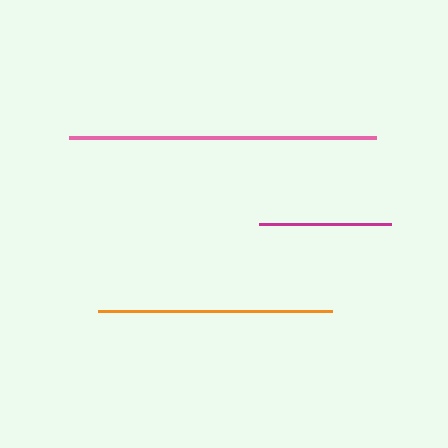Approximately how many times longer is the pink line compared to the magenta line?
The pink line is approximately 2.3 times the length of the magenta line.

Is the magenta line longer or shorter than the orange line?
The orange line is longer than the magenta line.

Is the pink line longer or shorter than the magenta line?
The pink line is longer than the magenta line.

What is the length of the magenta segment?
The magenta segment is approximately 132 pixels long.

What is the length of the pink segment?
The pink segment is approximately 306 pixels long.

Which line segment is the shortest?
The magenta line is the shortest at approximately 132 pixels.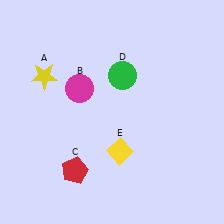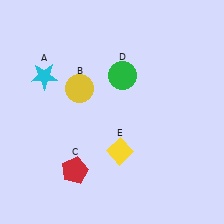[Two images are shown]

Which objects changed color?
A changed from yellow to cyan. B changed from magenta to yellow.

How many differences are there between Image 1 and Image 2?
There are 2 differences between the two images.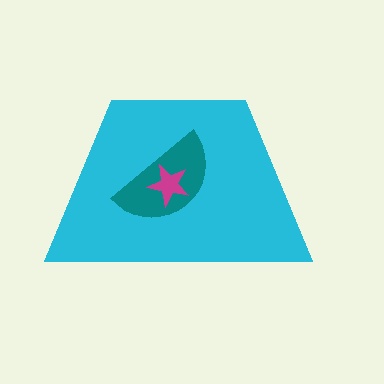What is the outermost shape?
The cyan trapezoid.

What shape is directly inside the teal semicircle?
The magenta star.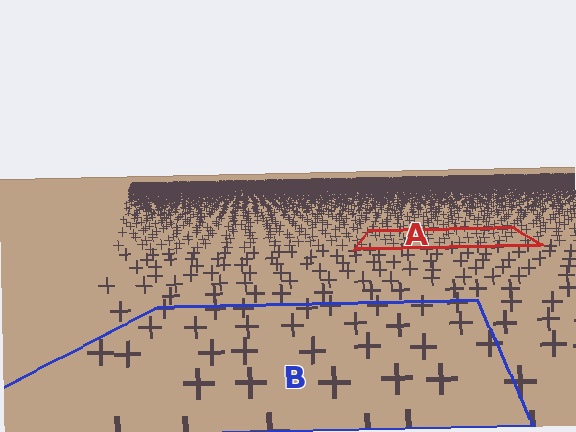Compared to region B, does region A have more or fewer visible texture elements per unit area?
Region A has more texture elements per unit area — they are packed more densely because it is farther away.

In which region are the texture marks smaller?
The texture marks are smaller in region A, because it is farther away.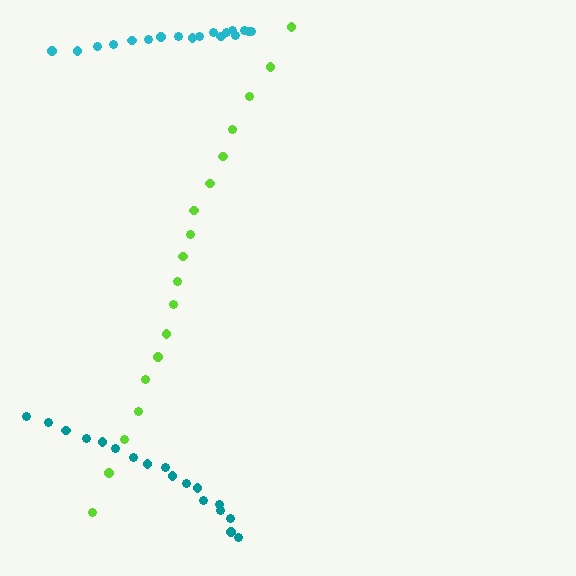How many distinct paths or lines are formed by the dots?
There are 3 distinct paths.